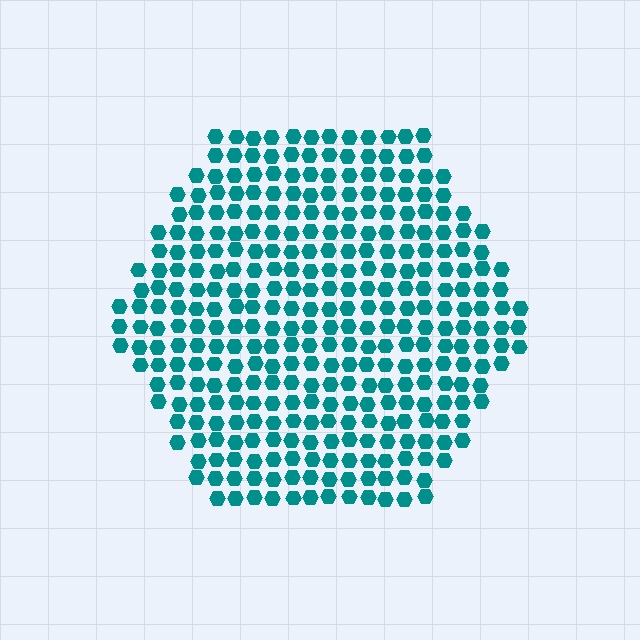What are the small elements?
The small elements are hexagons.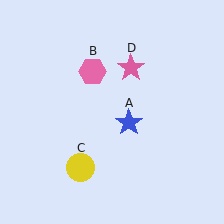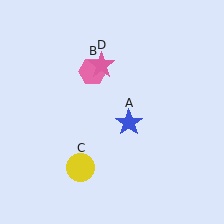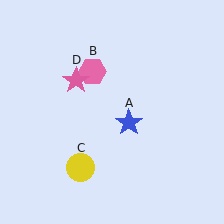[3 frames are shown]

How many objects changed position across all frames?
1 object changed position: pink star (object D).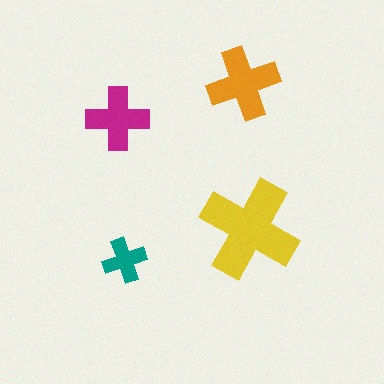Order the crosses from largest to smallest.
the yellow one, the orange one, the magenta one, the teal one.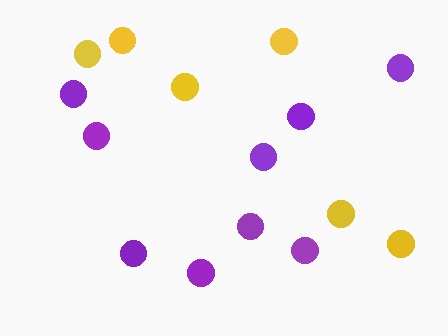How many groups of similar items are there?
There are 2 groups: one group of purple circles (9) and one group of yellow circles (6).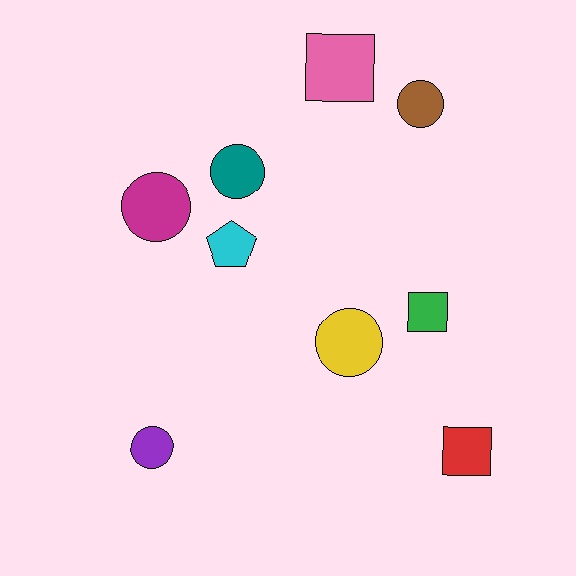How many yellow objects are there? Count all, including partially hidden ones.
There is 1 yellow object.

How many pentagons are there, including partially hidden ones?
There is 1 pentagon.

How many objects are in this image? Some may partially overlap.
There are 9 objects.